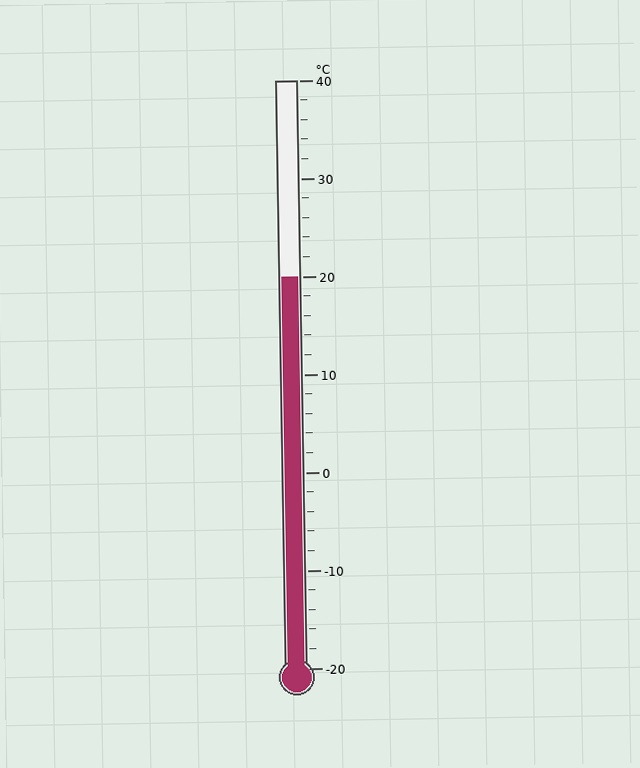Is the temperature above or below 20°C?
The temperature is at 20°C.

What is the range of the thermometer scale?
The thermometer scale ranges from -20°C to 40°C.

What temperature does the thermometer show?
The thermometer shows approximately 20°C.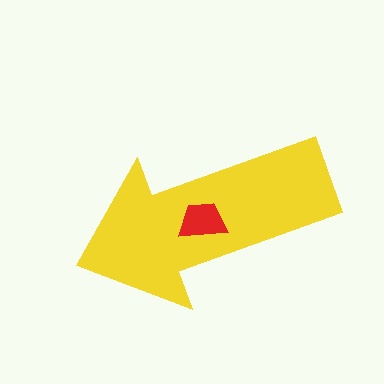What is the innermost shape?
The red trapezoid.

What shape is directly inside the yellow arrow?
The red trapezoid.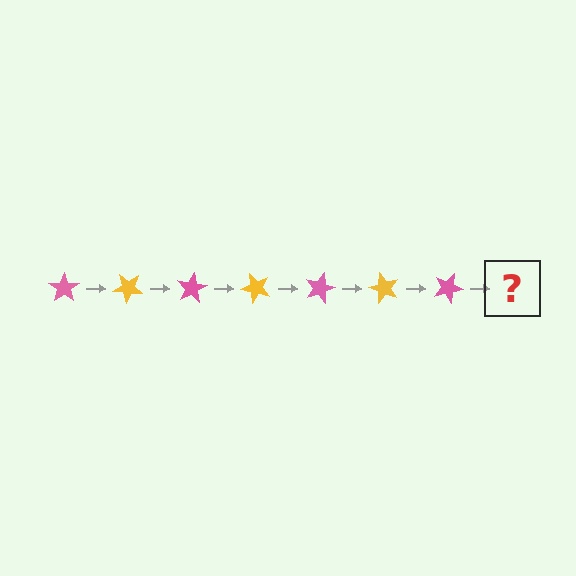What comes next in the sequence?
The next element should be a yellow star, rotated 280 degrees from the start.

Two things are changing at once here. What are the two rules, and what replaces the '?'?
The two rules are that it rotates 40 degrees each step and the color cycles through pink and yellow. The '?' should be a yellow star, rotated 280 degrees from the start.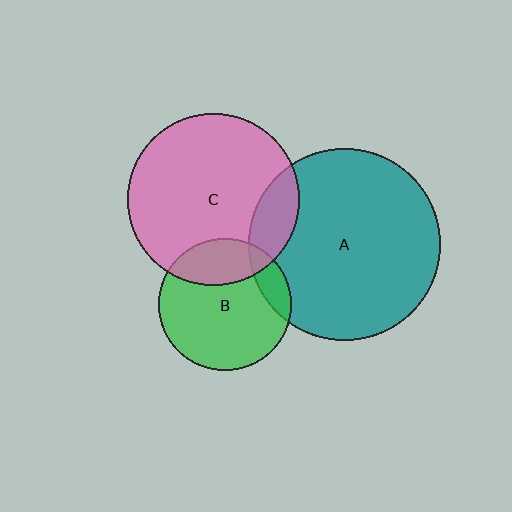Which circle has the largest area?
Circle A (teal).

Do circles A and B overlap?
Yes.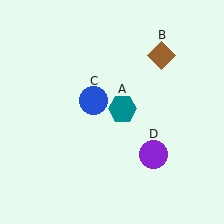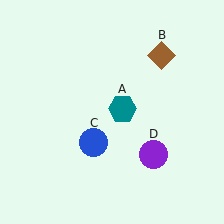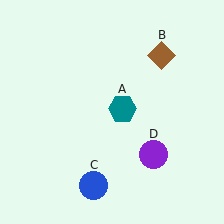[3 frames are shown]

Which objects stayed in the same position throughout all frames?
Teal hexagon (object A) and brown diamond (object B) and purple circle (object D) remained stationary.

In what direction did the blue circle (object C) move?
The blue circle (object C) moved down.